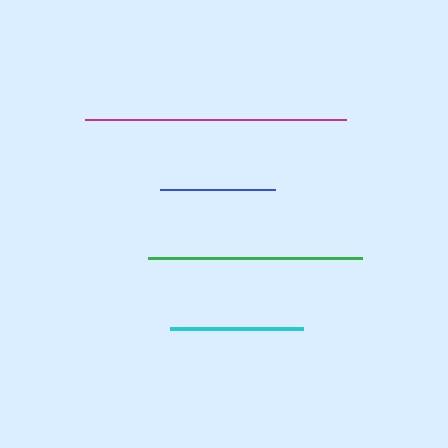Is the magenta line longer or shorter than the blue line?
The magenta line is longer than the blue line.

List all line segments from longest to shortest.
From longest to shortest: magenta, green, cyan, blue.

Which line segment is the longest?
The magenta line is the longest at approximately 261 pixels.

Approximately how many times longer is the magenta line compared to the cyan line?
The magenta line is approximately 2.0 times the length of the cyan line.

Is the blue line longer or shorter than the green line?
The green line is longer than the blue line.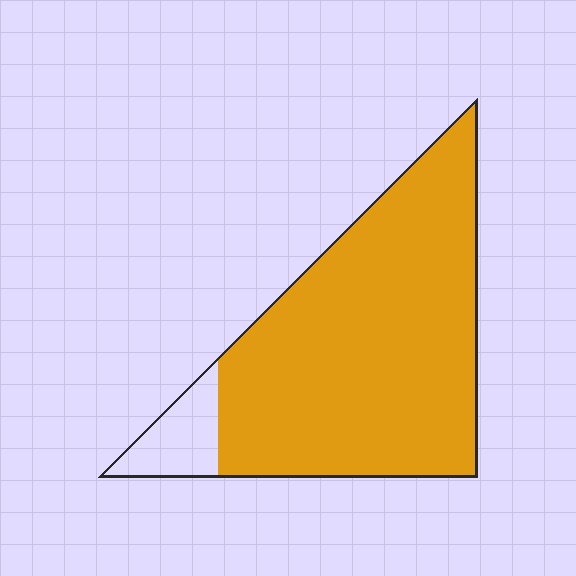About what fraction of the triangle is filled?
About nine tenths (9/10).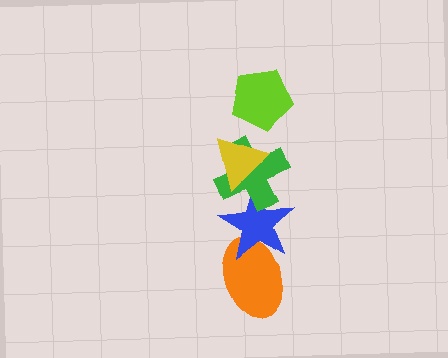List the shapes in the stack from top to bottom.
From top to bottom: the lime pentagon, the yellow triangle, the green cross, the blue star, the orange ellipse.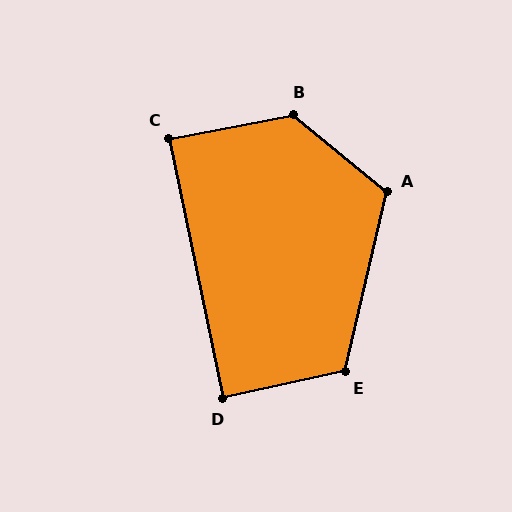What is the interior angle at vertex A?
Approximately 116 degrees (obtuse).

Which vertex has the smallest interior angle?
C, at approximately 89 degrees.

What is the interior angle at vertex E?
Approximately 115 degrees (obtuse).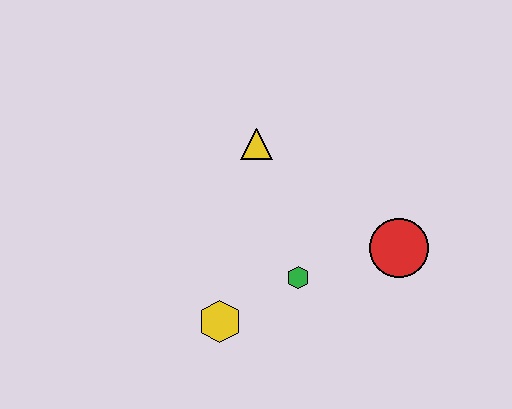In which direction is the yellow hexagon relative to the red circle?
The yellow hexagon is to the left of the red circle.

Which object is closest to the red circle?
The green hexagon is closest to the red circle.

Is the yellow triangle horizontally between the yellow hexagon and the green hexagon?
Yes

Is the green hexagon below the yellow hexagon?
No